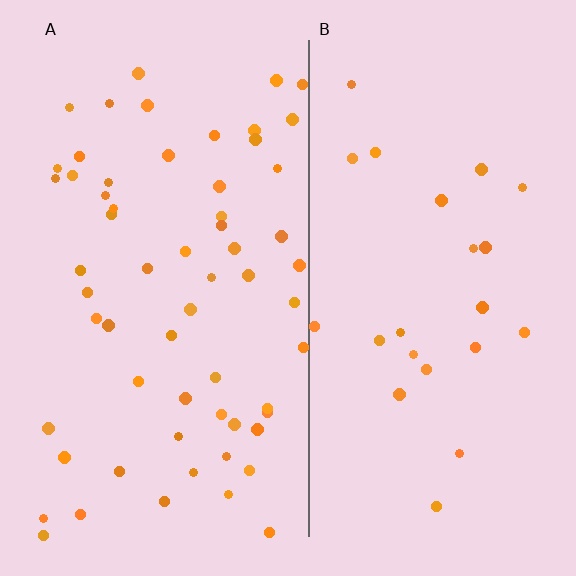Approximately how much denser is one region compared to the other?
Approximately 2.6× — region A over region B.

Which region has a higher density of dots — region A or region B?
A (the left).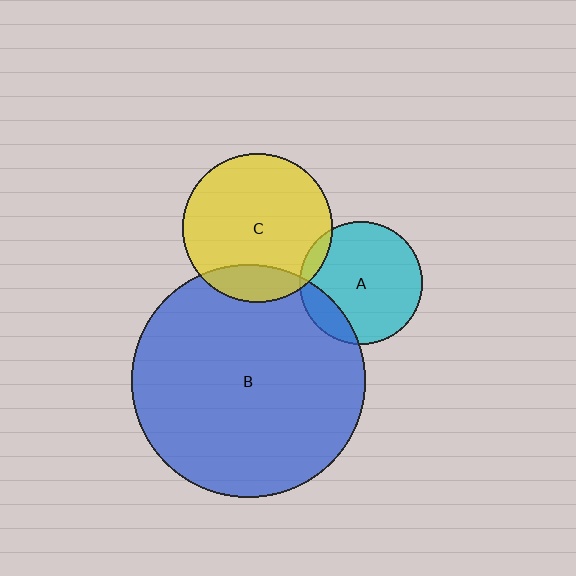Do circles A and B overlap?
Yes.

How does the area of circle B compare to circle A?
Approximately 3.6 times.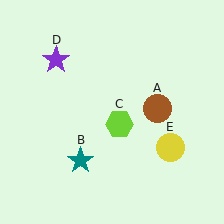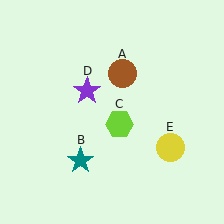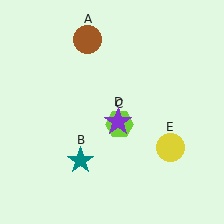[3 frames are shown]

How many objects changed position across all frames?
2 objects changed position: brown circle (object A), purple star (object D).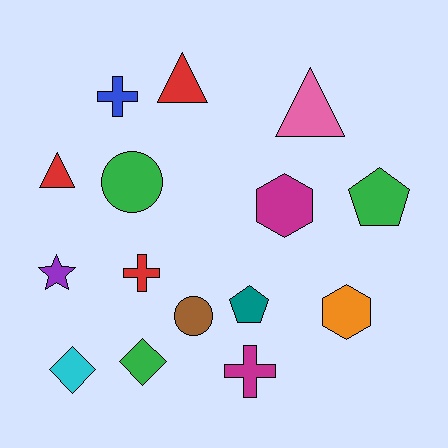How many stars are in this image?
There is 1 star.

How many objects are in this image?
There are 15 objects.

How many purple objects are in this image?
There is 1 purple object.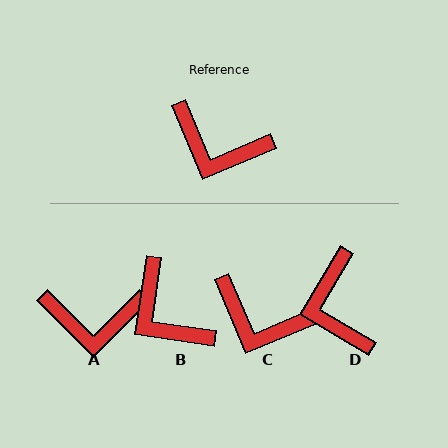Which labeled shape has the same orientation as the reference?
C.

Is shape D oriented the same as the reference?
No, it is off by about 53 degrees.